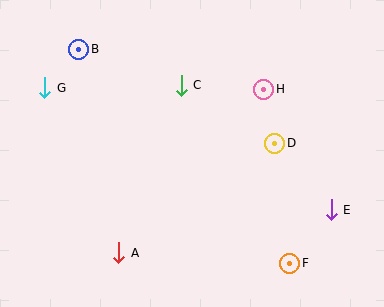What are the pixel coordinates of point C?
Point C is at (181, 85).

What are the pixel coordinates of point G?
Point G is at (45, 88).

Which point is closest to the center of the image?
Point C at (181, 85) is closest to the center.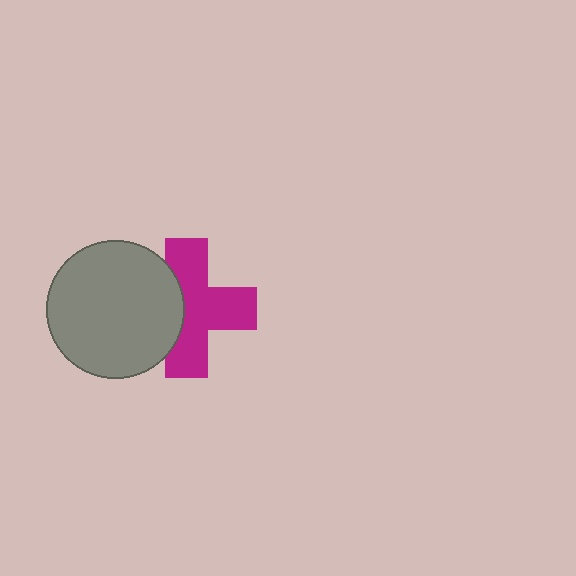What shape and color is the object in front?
The object in front is a gray circle.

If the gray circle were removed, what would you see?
You would see the complete magenta cross.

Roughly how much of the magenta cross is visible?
Most of it is visible (roughly 66%).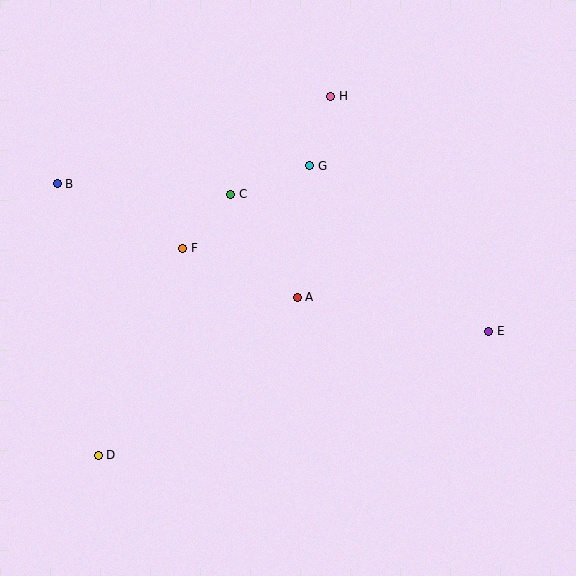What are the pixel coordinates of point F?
Point F is at (183, 248).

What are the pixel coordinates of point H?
Point H is at (331, 96).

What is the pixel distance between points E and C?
The distance between E and C is 292 pixels.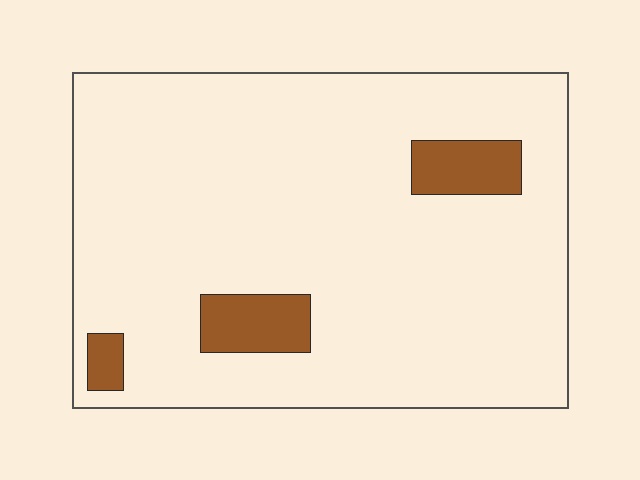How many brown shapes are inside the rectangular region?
3.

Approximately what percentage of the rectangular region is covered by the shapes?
Approximately 10%.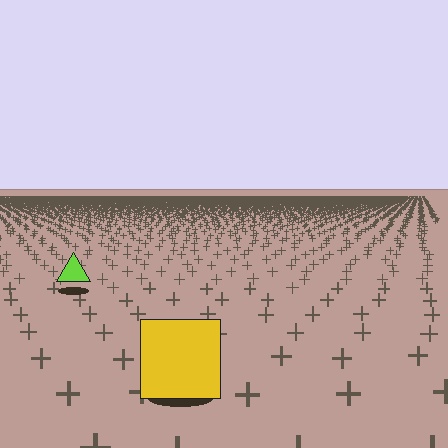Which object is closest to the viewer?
The yellow square is closest. The texture marks near it are larger and more spread out.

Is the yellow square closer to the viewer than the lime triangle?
Yes. The yellow square is closer — you can tell from the texture gradient: the ground texture is coarser near it.